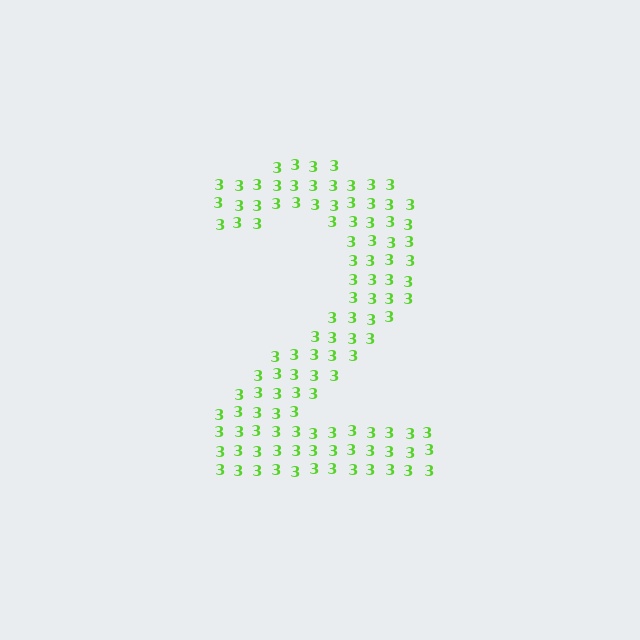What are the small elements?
The small elements are digit 3's.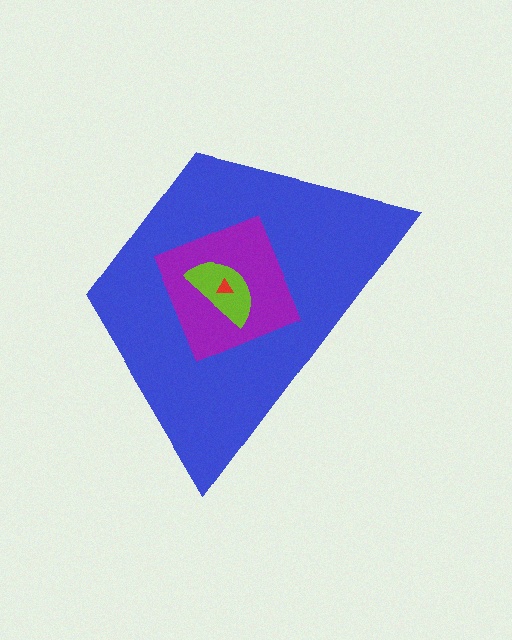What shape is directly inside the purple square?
The lime semicircle.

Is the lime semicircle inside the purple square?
Yes.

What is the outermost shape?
The blue trapezoid.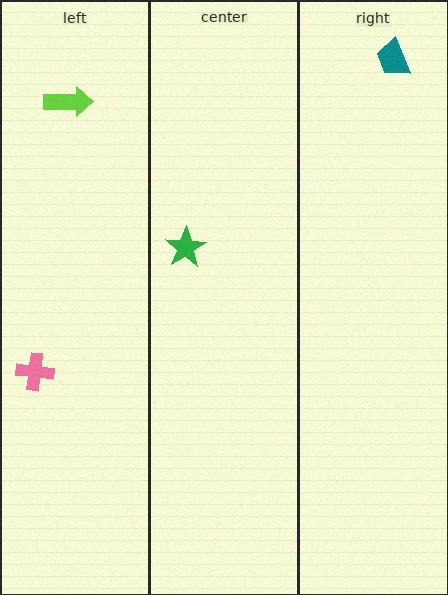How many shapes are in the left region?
2.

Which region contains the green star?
The center region.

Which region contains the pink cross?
The left region.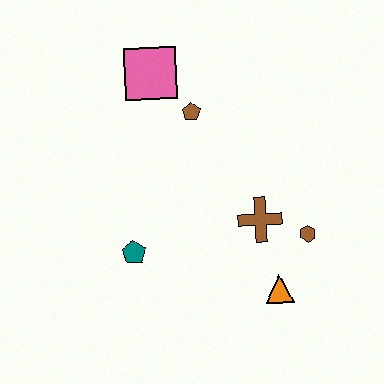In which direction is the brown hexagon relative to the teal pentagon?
The brown hexagon is to the right of the teal pentagon.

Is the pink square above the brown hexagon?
Yes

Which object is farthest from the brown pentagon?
The orange triangle is farthest from the brown pentagon.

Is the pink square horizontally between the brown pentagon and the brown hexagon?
No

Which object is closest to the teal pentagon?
The brown cross is closest to the teal pentagon.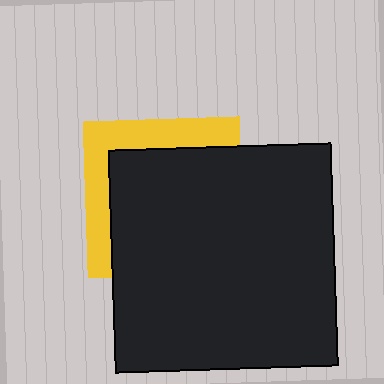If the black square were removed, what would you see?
You would see the complete yellow square.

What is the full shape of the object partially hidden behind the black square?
The partially hidden object is a yellow square.